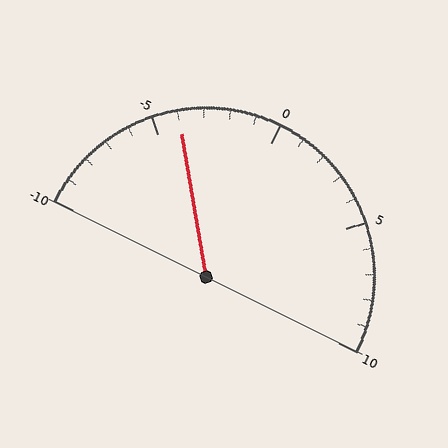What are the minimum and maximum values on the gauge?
The gauge ranges from -10 to 10.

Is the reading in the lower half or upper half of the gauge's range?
The reading is in the lower half of the range (-10 to 10).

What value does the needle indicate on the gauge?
The needle indicates approximately -4.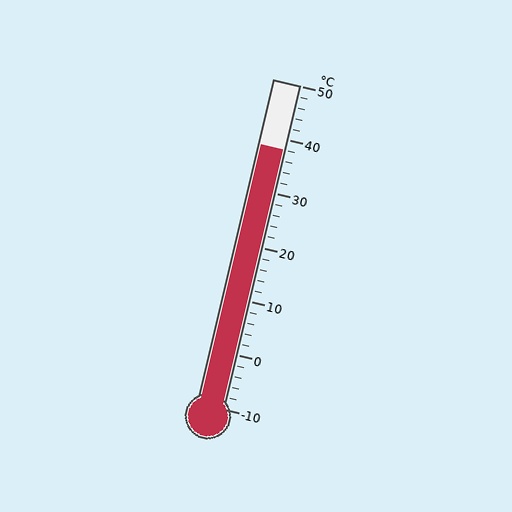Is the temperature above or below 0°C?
The temperature is above 0°C.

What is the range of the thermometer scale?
The thermometer scale ranges from -10°C to 50°C.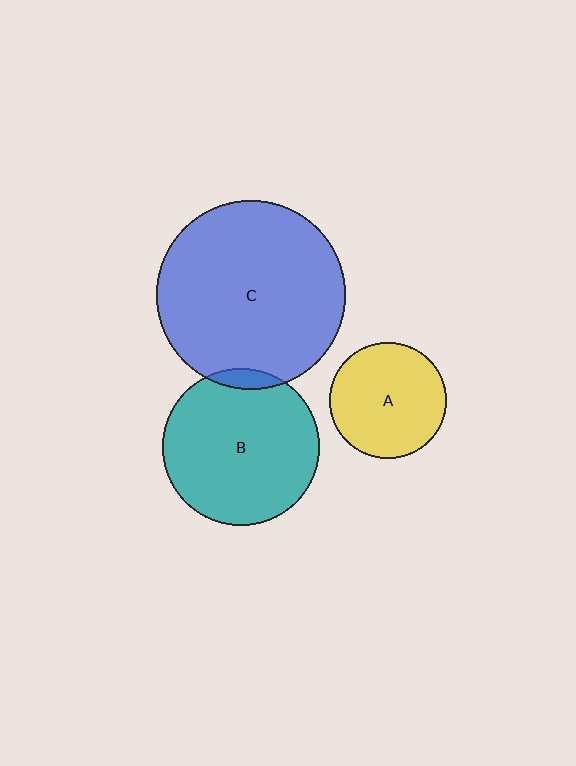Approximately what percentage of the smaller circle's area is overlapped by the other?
Approximately 5%.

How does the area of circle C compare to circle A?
Approximately 2.6 times.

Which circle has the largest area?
Circle C (blue).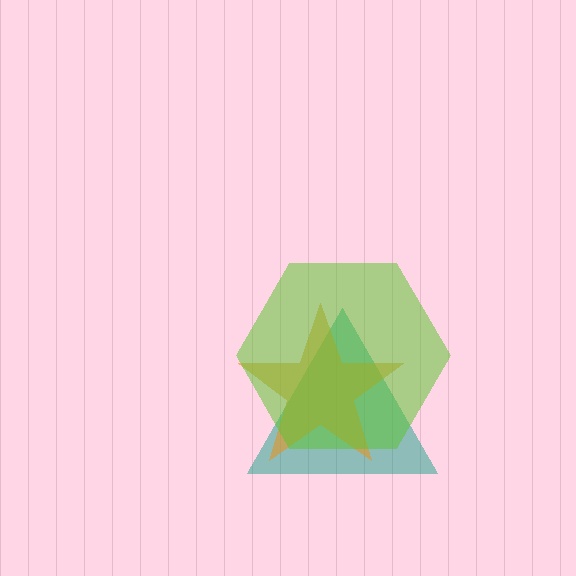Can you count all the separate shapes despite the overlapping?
Yes, there are 3 separate shapes.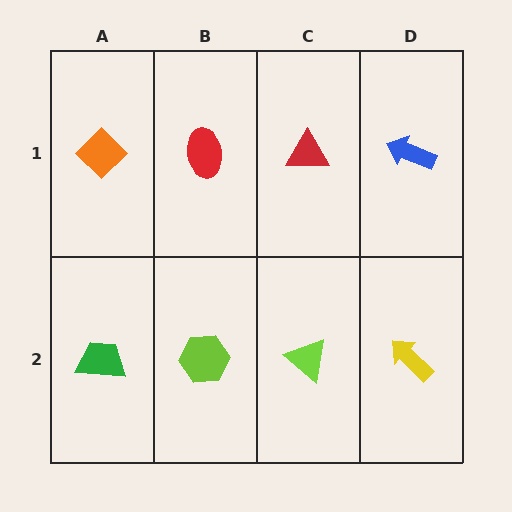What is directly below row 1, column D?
A yellow arrow.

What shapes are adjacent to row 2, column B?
A red ellipse (row 1, column B), a green trapezoid (row 2, column A), a lime triangle (row 2, column C).